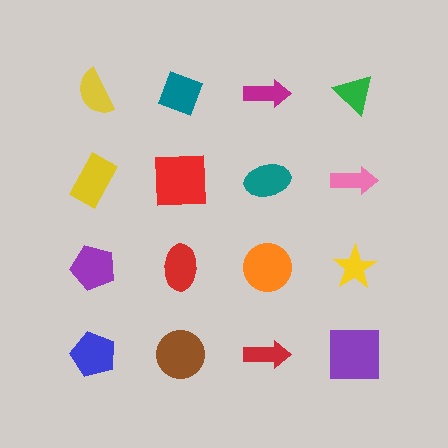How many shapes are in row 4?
4 shapes.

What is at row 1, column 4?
A green triangle.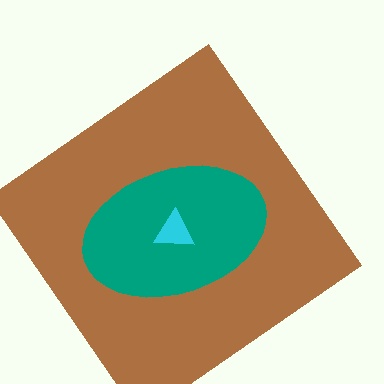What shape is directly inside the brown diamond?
The teal ellipse.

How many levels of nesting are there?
3.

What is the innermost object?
The cyan triangle.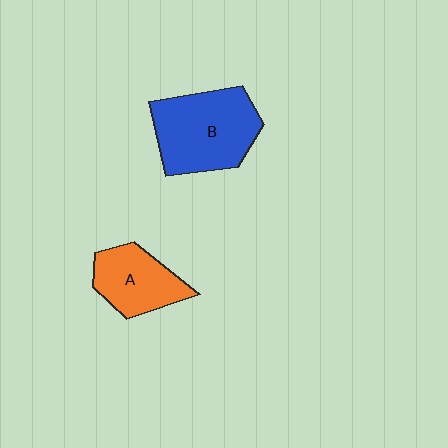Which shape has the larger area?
Shape B (blue).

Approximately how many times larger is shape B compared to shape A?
Approximately 1.6 times.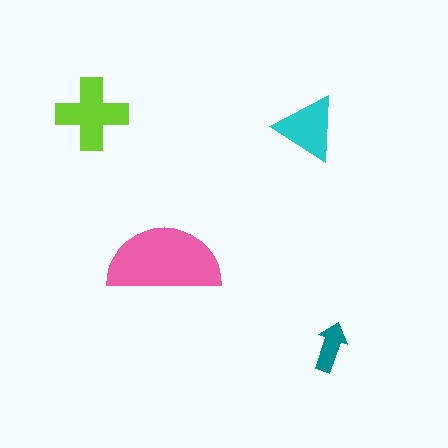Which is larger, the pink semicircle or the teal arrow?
The pink semicircle.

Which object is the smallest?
The teal arrow.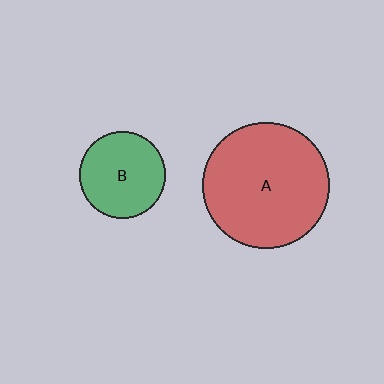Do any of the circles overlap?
No, none of the circles overlap.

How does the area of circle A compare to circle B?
Approximately 2.1 times.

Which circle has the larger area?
Circle A (red).